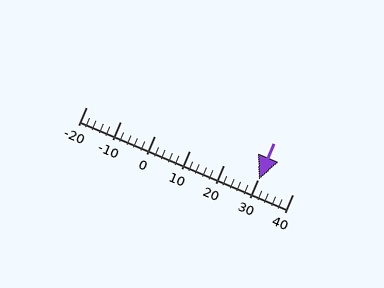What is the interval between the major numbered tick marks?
The major tick marks are spaced 10 units apart.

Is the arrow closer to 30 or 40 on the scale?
The arrow is closer to 30.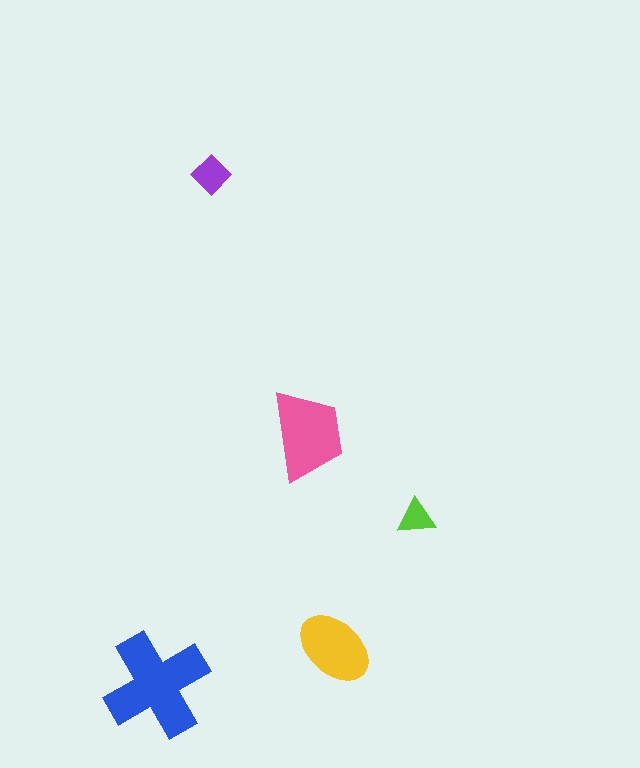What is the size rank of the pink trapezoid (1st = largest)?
2nd.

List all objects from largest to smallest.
The blue cross, the pink trapezoid, the yellow ellipse, the purple diamond, the lime triangle.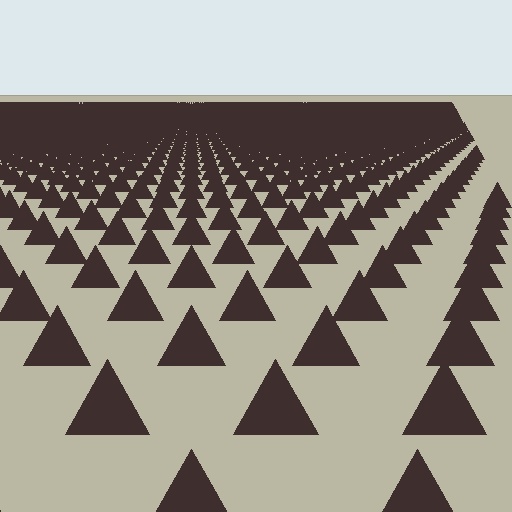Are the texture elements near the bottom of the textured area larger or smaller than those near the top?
Larger. Near the bottom, elements are closer to the viewer and appear at a bigger on-screen size.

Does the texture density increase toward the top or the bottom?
Density increases toward the top.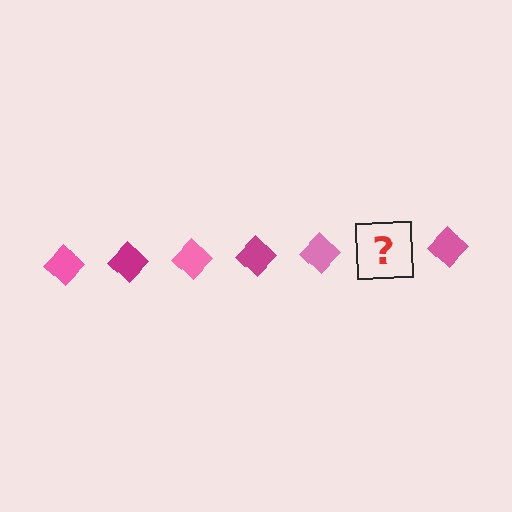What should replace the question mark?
The question mark should be replaced with a magenta diamond.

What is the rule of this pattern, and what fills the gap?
The rule is that the pattern cycles through pink, magenta diamonds. The gap should be filled with a magenta diamond.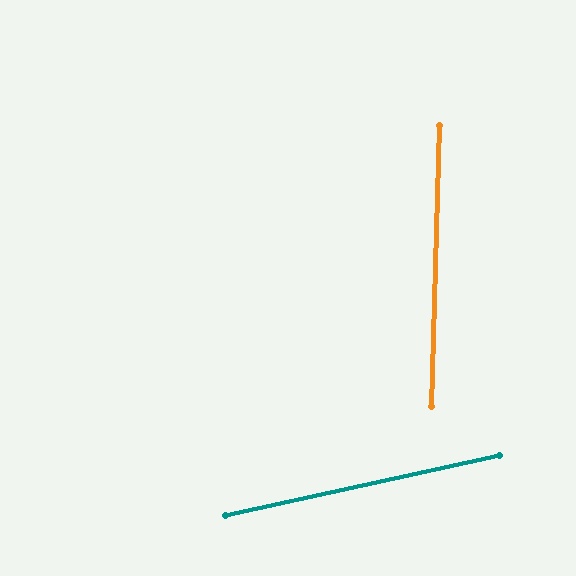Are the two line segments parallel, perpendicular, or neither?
Neither parallel nor perpendicular — they differ by about 76°.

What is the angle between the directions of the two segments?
Approximately 76 degrees.